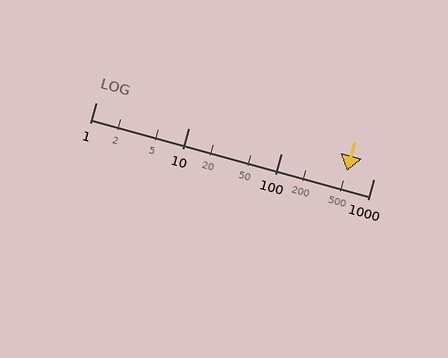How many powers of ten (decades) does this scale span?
The scale spans 3 decades, from 1 to 1000.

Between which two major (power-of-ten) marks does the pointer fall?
The pointer is between 100 and 1000.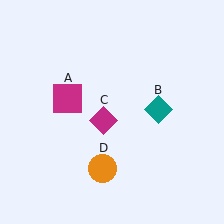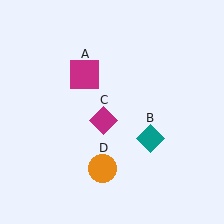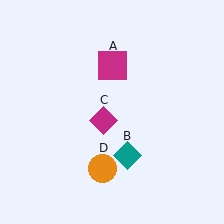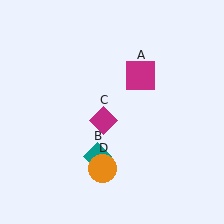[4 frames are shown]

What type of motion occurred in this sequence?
The magenta square (object A), teal diamond (object B) rotated clockwise around the center of the scene.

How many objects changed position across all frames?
2 objects changed position: magenta square (object A), teal diamond (object B).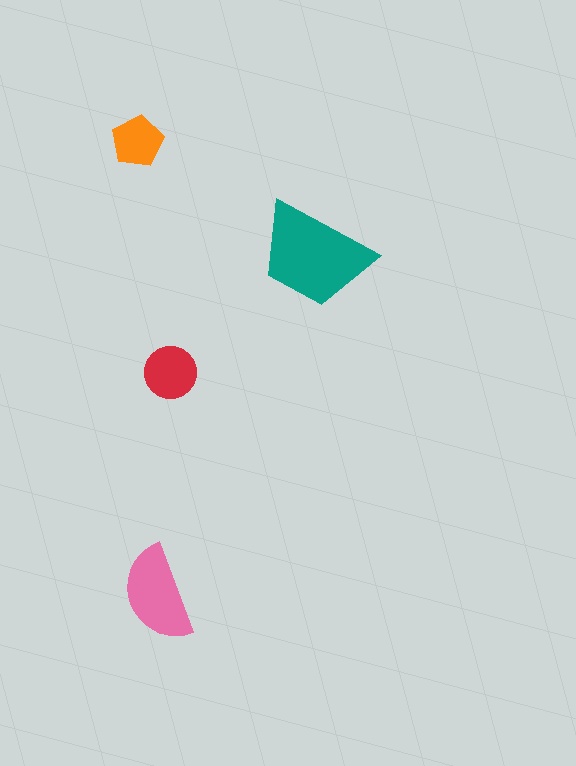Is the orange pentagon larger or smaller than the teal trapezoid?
Smaller.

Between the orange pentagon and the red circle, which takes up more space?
The red circle.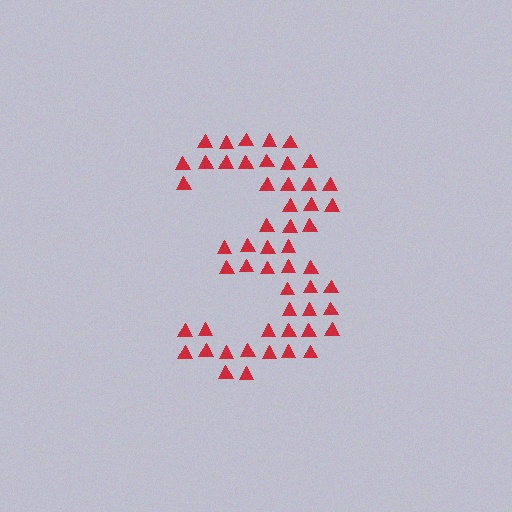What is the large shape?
The large shape is the digit 3.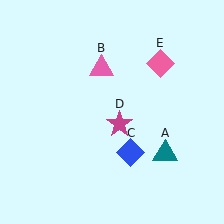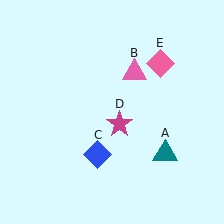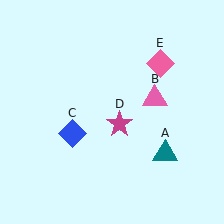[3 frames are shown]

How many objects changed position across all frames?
2 objects changed position: pink triangle (object B), blue diamond (object C).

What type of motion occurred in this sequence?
The pink triangle (object B), blue diamond (object C) rotated clockwise around the center of the scene.